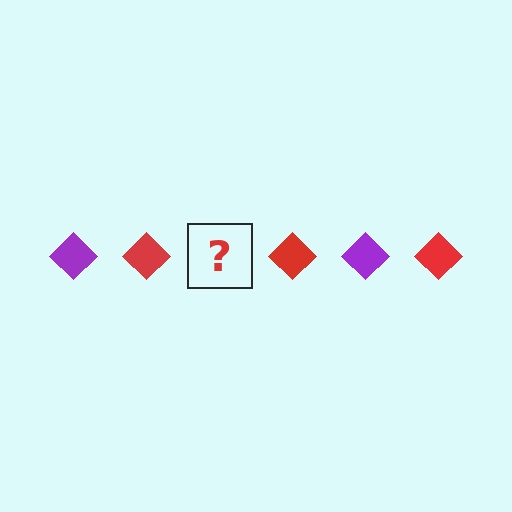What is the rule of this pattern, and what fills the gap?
The rule is that the pattern cycles through purple, red diamonds. The gap should be filled with a purple diamond.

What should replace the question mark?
The question mark should be replaced with a purple diamond.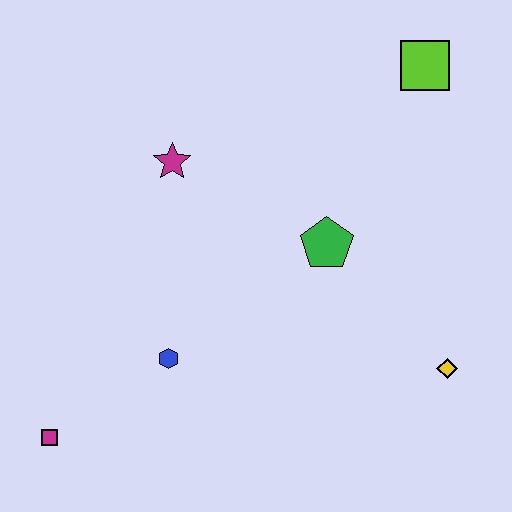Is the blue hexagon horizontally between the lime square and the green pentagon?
No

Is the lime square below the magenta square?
No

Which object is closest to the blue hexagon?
The magenta square is closest to the blue hexagon.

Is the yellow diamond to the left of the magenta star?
No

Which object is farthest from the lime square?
The magenta square is farthest from the lime square.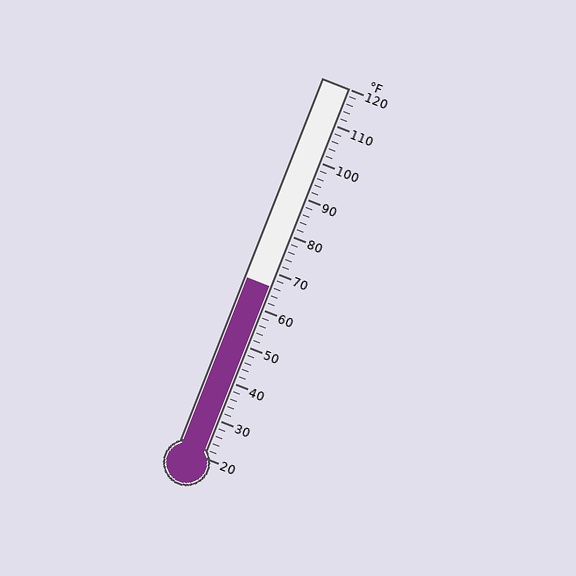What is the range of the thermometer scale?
The thermometer scale ranges from 20°F to 120°F.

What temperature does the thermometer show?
The thermometer shows approximately 66°F.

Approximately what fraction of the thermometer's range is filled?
The thermometer is filled to approximately 45% of its range.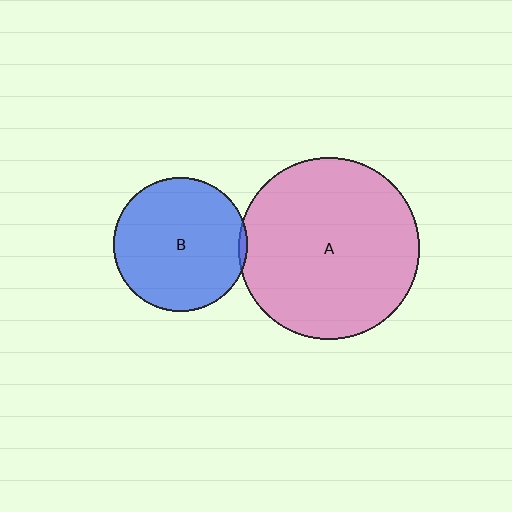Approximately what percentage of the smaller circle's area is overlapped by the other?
Approximately 5%.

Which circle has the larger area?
Circle A (pink).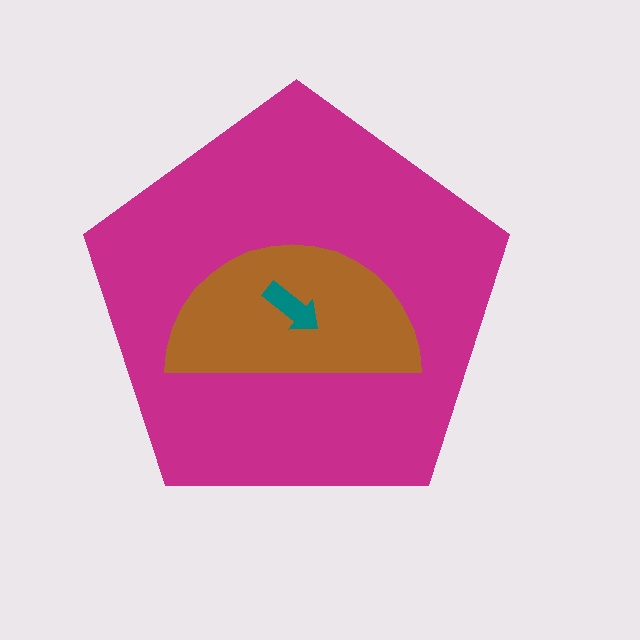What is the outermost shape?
The magenta pentagon.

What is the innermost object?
The teal arrow.